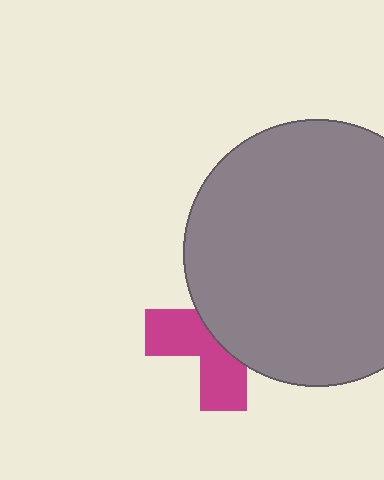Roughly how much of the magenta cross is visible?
A small part of it is visible (roughly 44%).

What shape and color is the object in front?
The object in front is a gray circle.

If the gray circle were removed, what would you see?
You would see the complete magenta cross.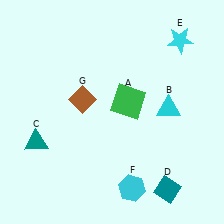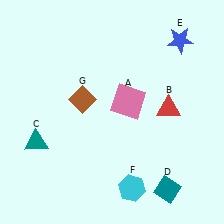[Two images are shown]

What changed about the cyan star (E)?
In Image 1, E is cyan. In Image 2, it changed to blue.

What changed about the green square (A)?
In Image 1, A is green. In Image 2, it changed to pink.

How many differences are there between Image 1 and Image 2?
There are 3 differences between the two images.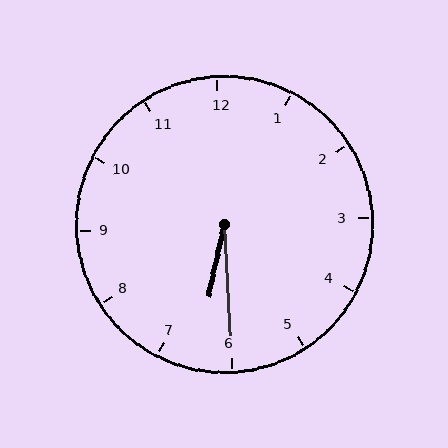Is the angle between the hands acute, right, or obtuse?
It is acute.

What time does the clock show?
6:30.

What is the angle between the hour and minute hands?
Approximately 15 degrees.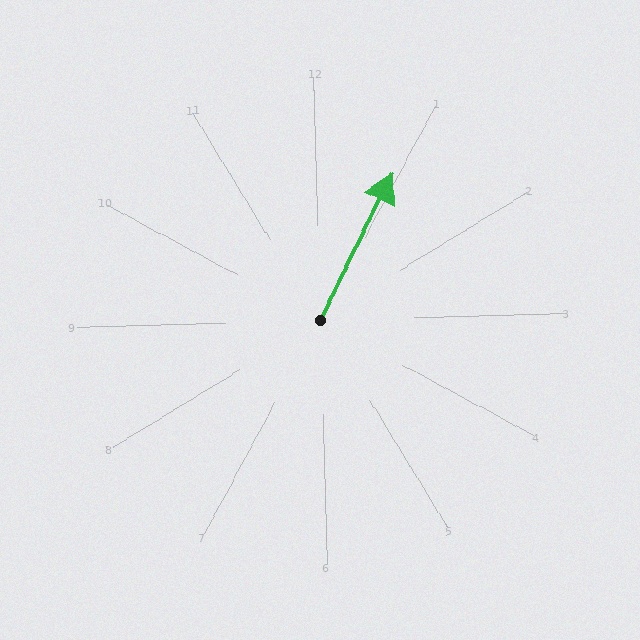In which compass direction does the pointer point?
Northeast.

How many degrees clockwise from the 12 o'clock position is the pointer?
Approximately 28 degrees.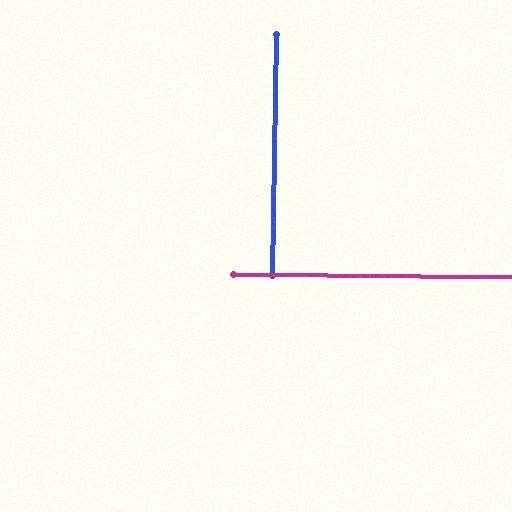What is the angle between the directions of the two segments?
Approximately 90 degrees.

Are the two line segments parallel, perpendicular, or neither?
Perpendicular — they meet at approximately 90°.